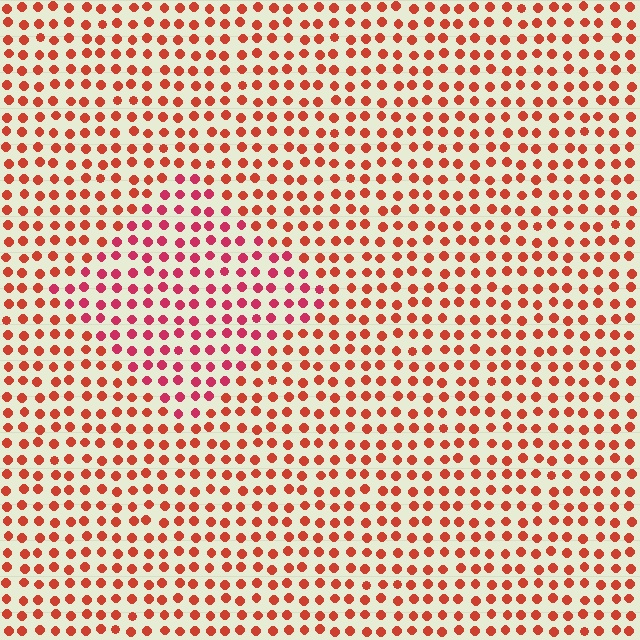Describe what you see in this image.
The image is filled with small red elements in a uniform arrangement. A diamond-shaped region is visible where the elements are tinted to a slightly different hue, forming a subtle color boundary.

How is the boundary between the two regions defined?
The boundary is defined purely by a slight shift in hue (about 26 degrees). Spacing, size, and orientation are identical on both sides.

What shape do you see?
I see a diamond.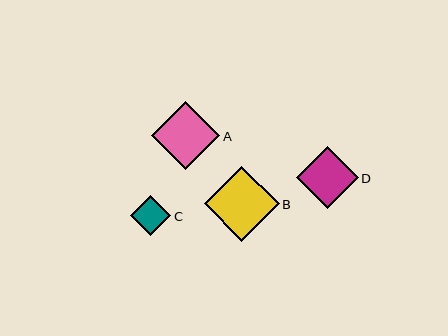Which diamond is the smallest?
Diamond C is the smallest with a size of approximately 41 pixels.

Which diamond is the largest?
Diamond B is the largest with a size of approximately 75 pixels.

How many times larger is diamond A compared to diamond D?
Diamond A is approximately 1.1 times the size of diamond D.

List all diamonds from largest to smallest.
From largest to smallest: B, A, D, C.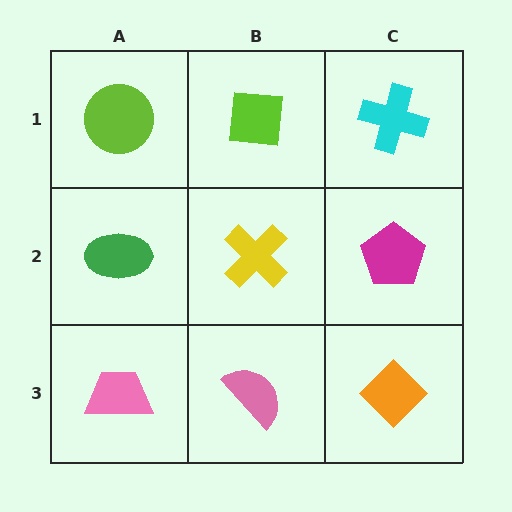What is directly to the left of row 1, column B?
A lime circle.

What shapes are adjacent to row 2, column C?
A cyan cross (row 1, column C), an orange diamond (row 3, column C), a yellow cross (row 2, column B).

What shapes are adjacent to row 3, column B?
A yellow cross (row 2, column B), a pink trapezoid (row 3, column A), an orange diamond (row 3, column C).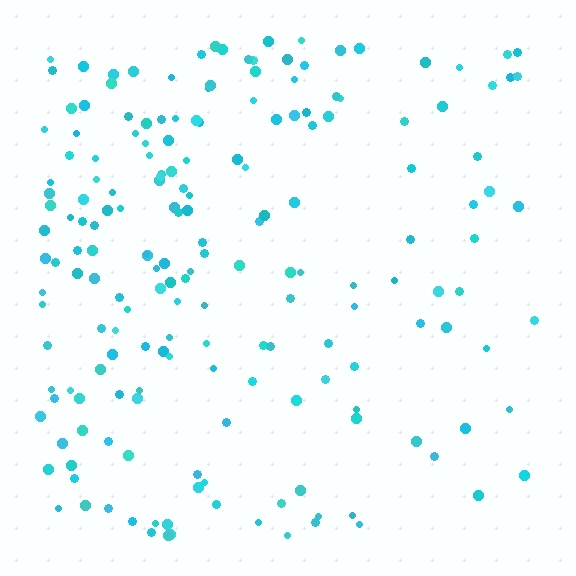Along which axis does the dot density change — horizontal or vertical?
Horizontal.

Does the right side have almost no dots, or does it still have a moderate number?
Still a moderate number, just noticeably fewer than the left.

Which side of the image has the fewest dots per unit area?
The right.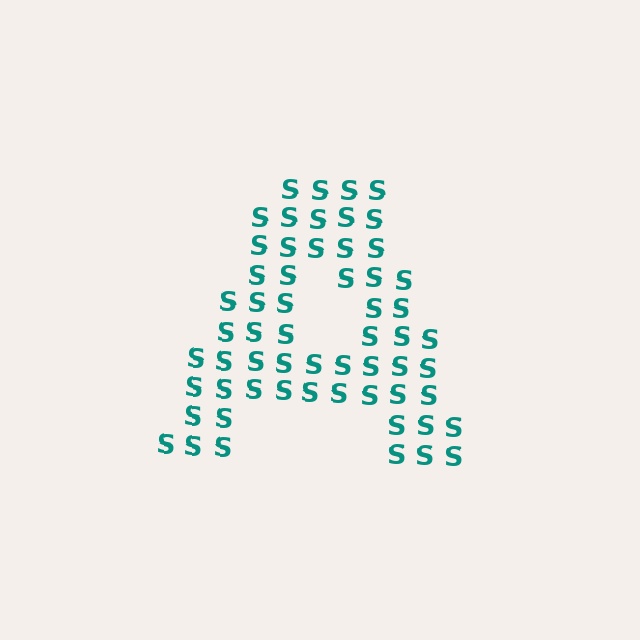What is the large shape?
The large shape is the letter A.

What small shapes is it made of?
It is made of small letter S's.